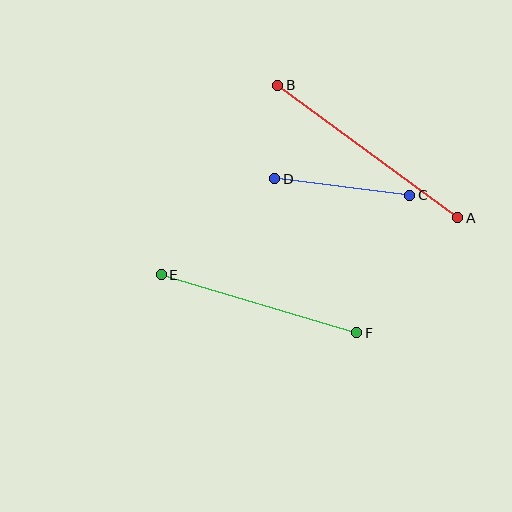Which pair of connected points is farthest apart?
Points A and B are farthest apart.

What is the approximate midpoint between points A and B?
The midpoint is at approximately (368, 152) pixels.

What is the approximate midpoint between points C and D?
The midpoint is at approximately (342, 187) pixels.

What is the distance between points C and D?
The distance is approximately 136 pixels.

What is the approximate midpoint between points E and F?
The midpoint is at approximately (259, 304) pixels.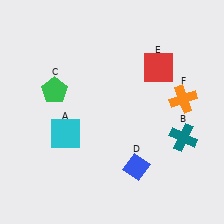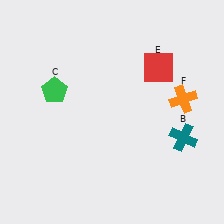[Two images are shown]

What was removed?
The cyan square (A), the blue diamond (D) were removed in Image 2.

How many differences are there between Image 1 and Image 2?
There are 2 differences between the two images.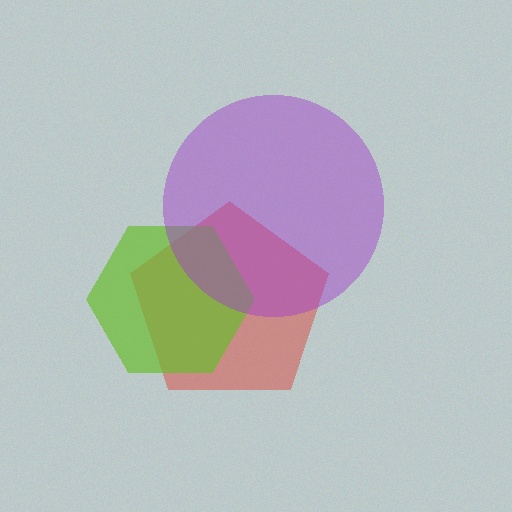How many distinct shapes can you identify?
There are 3 distinct shapes: a red pentagon, a lime hexagon, a purple circle.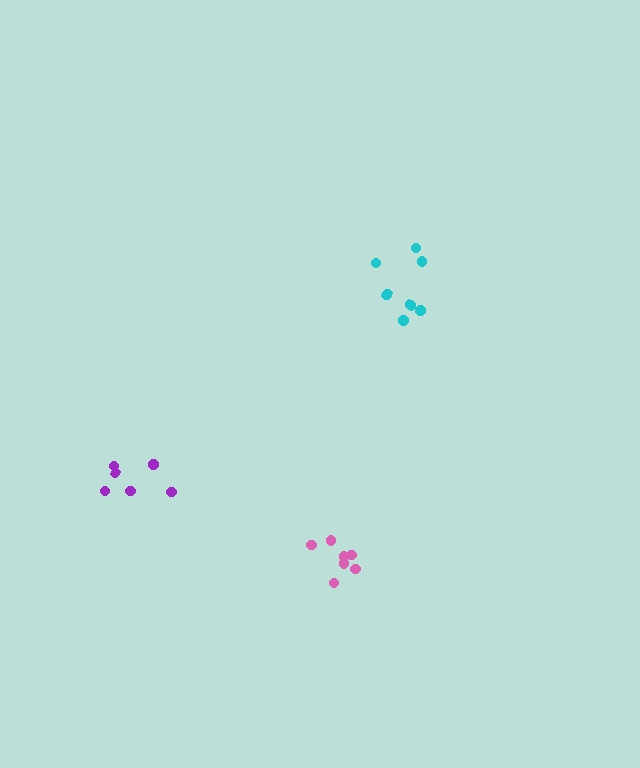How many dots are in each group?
Group 1: 7 dots, Group 2: 6 dots, Group 3: 7 dots (20 total).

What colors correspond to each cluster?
The clusters are colored: cyan, purple, pink.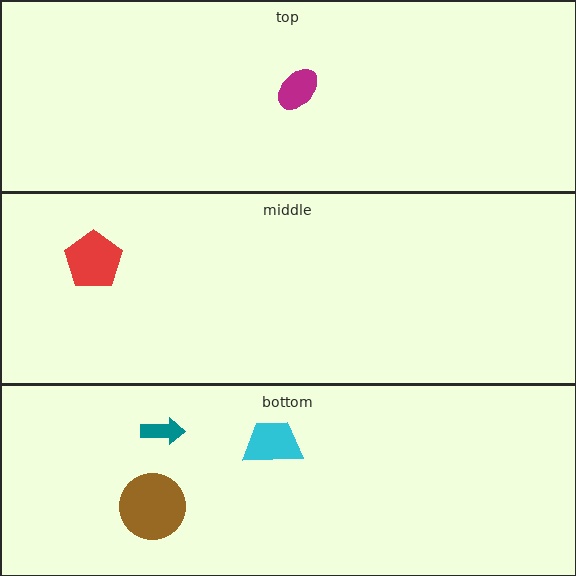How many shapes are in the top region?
1.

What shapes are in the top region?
The magenta ellipse.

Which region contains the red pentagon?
The middle region.